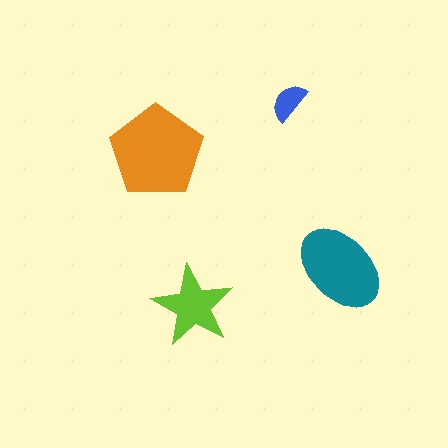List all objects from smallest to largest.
The blue semicircle, the lime star, the teal ellipse, the orange pentagon.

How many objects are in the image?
There are 4 objects in the image.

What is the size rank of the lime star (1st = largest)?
3rd.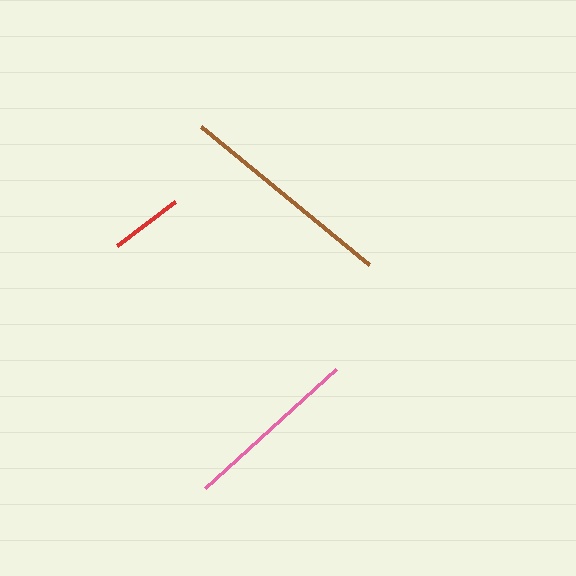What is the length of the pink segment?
The pink segment is approximately 177 pixels long.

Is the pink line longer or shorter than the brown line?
The brown line is longer than the pink line.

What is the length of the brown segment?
The brown segment is approximately 218 pixels long.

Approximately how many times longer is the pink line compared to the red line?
The pink line is approximately 2.4 times the length of the red line.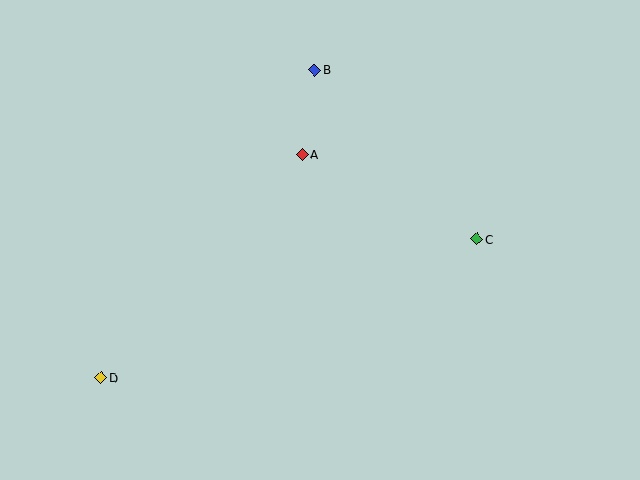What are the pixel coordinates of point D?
Point D is at (101, 378).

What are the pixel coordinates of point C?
Point C is at (477, 239).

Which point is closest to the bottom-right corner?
Point C is closest to the bottom-right corner.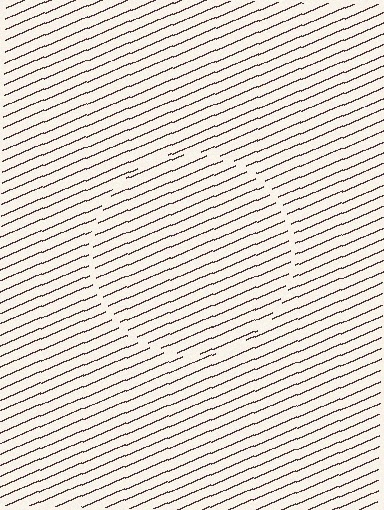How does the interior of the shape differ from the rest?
The interior of the shape contains the same grating, shifted by half a period — the contour is defined by the phase discontinuity where line-ends from the inner and outer gratings abut.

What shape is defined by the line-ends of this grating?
An illusory circle. The interior of the shape contains the same grating, shifted by half a period — the contour is defined by the phase discontinuity where line-ends from the inner and outer gratings abut.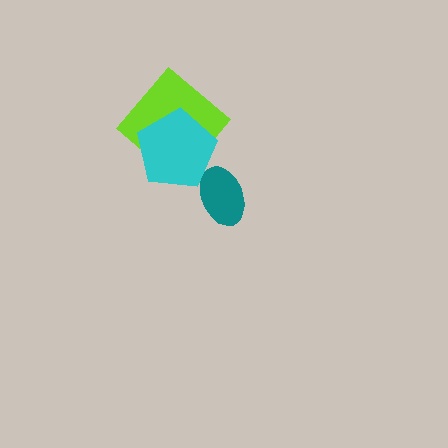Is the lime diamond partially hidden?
Yes, it is partially covered by another shape.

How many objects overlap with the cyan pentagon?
2 objects overlap with the cyan pentagon.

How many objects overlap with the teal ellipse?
1 object overlaps with the teal ellipse.